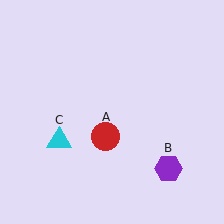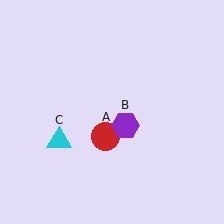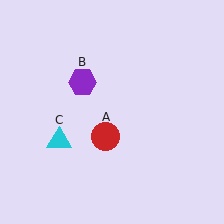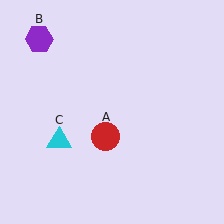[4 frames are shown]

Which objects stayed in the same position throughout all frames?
Red circle (object A) and cyan triangle (object C) remained stationary.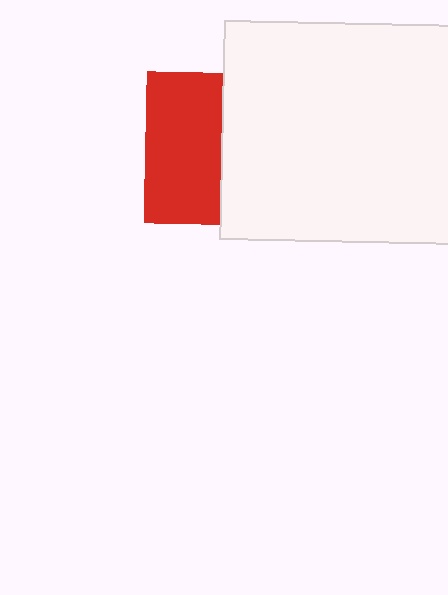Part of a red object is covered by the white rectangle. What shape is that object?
It is a square.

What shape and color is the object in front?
The object in front is a white rectangle.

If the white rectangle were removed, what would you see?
You would see the complete red square.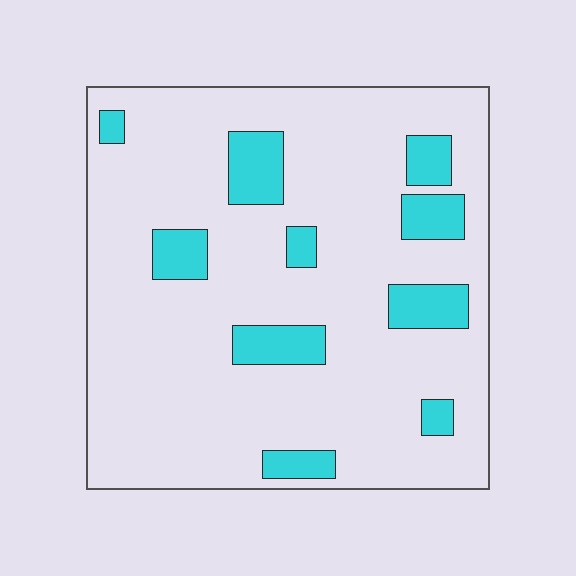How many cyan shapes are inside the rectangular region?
10.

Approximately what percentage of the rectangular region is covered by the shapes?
Approximately 15%.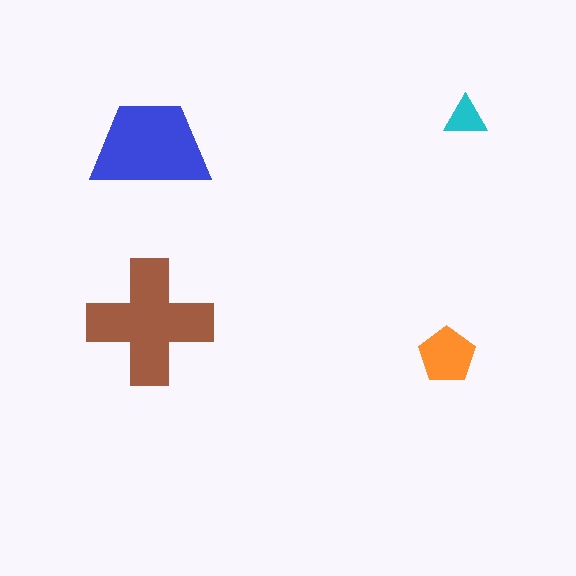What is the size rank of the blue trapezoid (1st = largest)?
2nd.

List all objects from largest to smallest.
The brown cross, the blue trapezoid, the orange pentagon, the cyan triangle.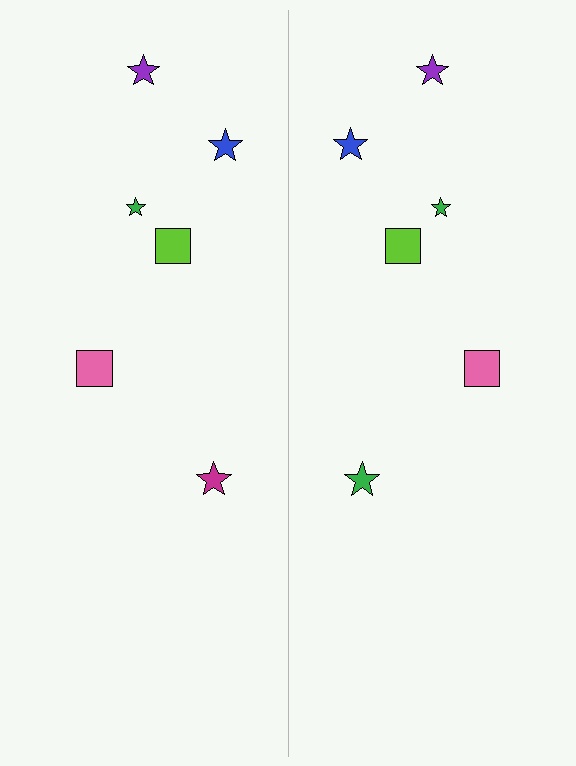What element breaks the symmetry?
The green star on the right side breaks the symmetry — its mirror counterpart is magenta.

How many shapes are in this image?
There are 12 shapes in this image.